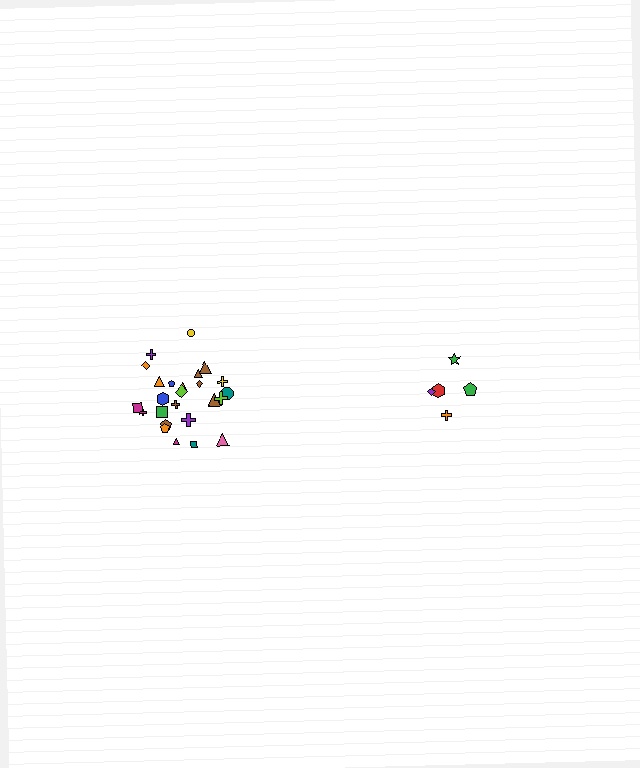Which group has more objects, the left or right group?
The left group.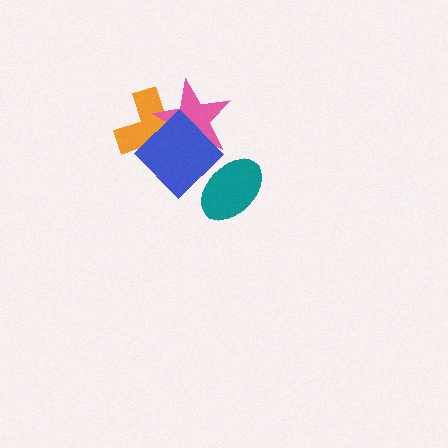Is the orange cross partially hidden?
Yes, it is partially covered by another shape.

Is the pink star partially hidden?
Yes, it is partially covered by another shape.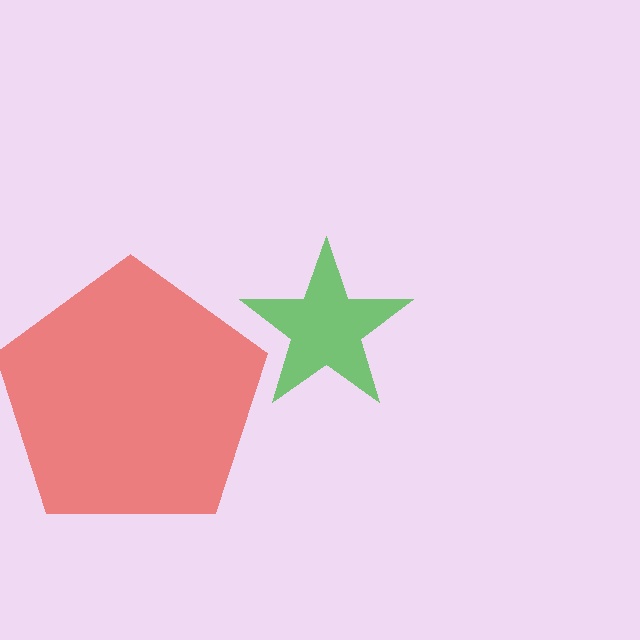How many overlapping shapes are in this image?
There are 2 overlapping shapes in the image.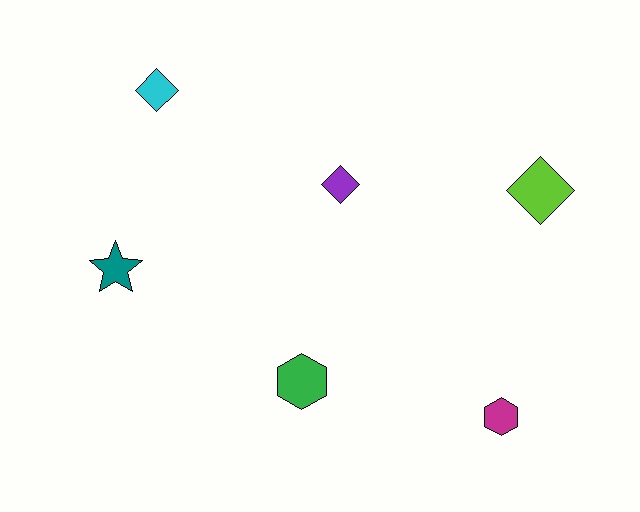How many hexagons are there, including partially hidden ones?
There are 2 hexagons.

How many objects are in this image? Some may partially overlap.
There are 6 objects.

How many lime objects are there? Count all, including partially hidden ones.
There is 1 lime object.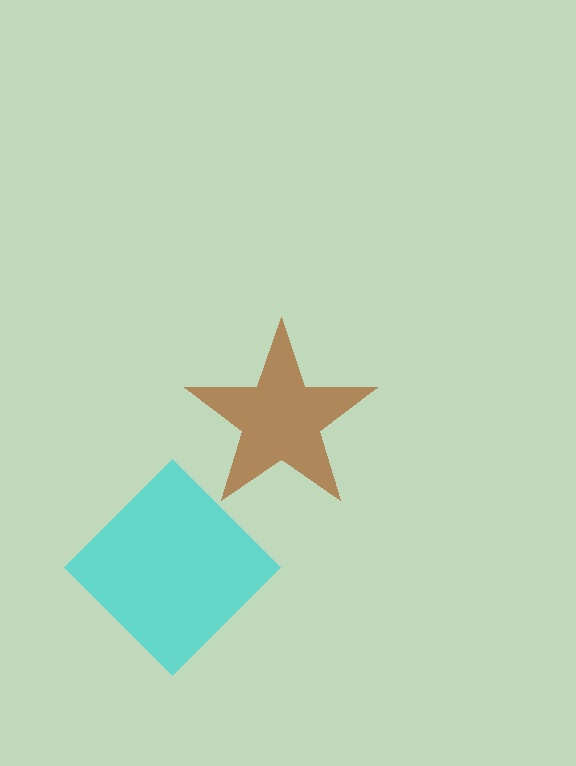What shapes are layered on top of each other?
The layered shapes are: a cyan diamond, a brown star.